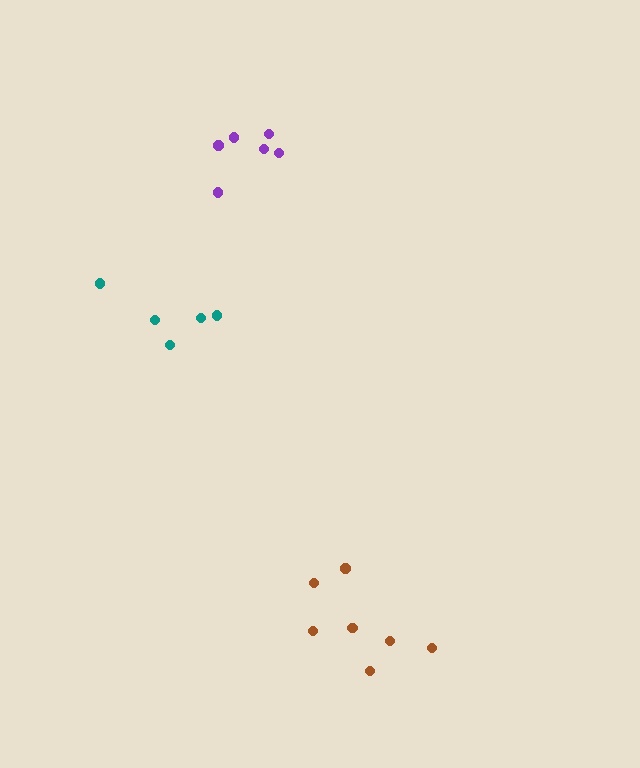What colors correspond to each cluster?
The clusters are colored: purple, teal, brown.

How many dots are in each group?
Group 1: 6 dots, Group 2: 5 dots, Group 3: 7 dots (18 total).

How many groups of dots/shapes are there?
There are 3 groups.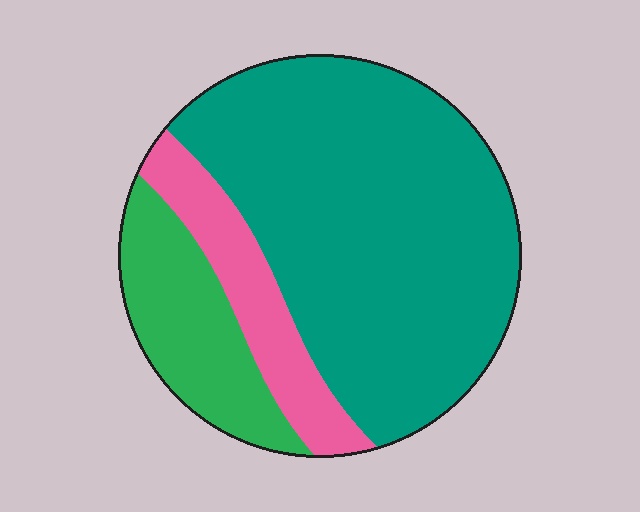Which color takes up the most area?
Teal, at roughly 65%.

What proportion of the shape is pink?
Pink takes up less than a sixth of the shape.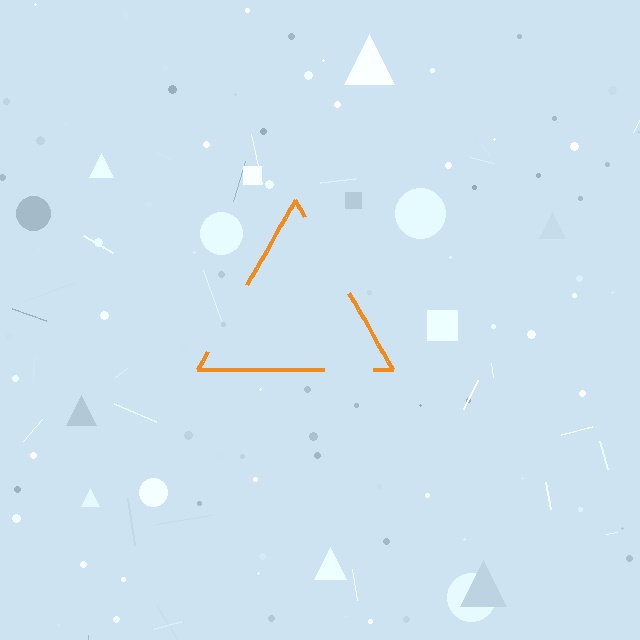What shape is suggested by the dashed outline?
The dashed outline suggests a triangle.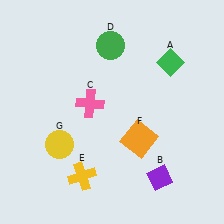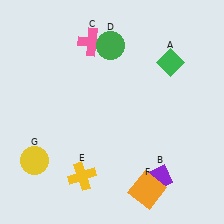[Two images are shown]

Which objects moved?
The objects that moved are: the pink cross (C), the orange square (F), the yellow circle (G).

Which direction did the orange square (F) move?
The orange square (F) moved down.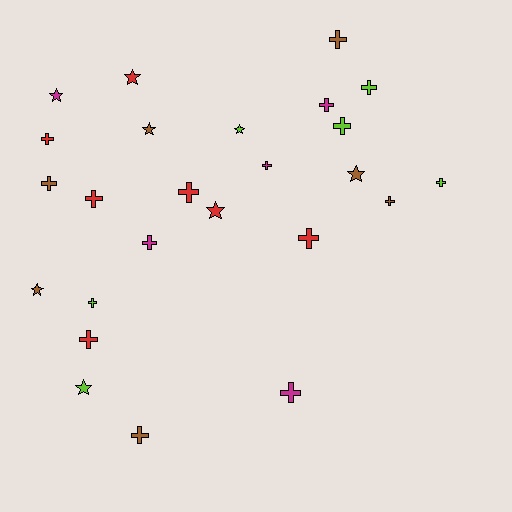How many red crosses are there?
There are 5 red crosses.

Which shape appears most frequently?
Cross, with 17 objects.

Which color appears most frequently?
Red, with 7 objects.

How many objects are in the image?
There are 25 objects.